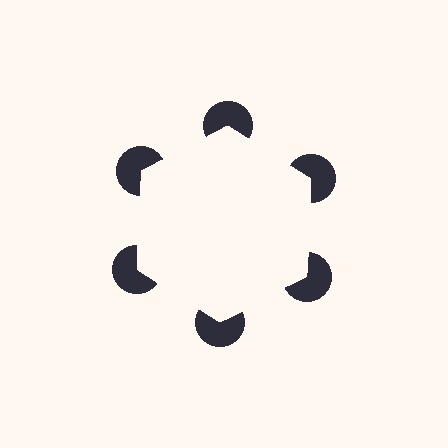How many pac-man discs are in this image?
There are 6 — one at each vertex of the illusory hexagon.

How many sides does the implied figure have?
6 sides.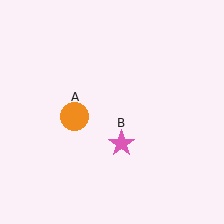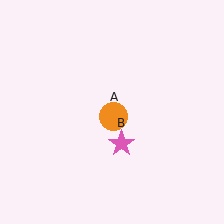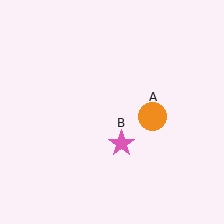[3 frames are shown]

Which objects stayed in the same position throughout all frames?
Pink star (object B) remained stationary.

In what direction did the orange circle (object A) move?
The orange circle (object A) moved right.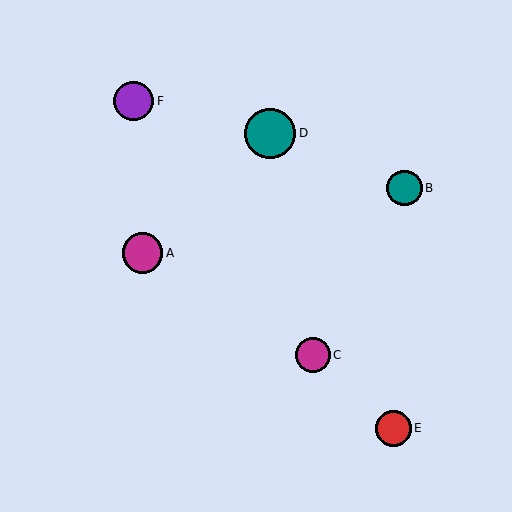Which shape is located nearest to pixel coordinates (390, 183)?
The teal circle (labeled B) at (405, 188) is nearest to that location.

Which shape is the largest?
The teal circle (labeled D) is the largest.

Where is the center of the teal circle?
The center of the teal circle is at (405, 188).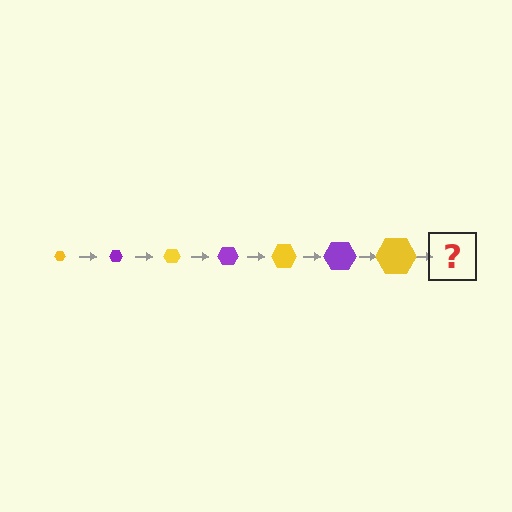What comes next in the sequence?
The next element should be a purple hexagon, larger than the previous one.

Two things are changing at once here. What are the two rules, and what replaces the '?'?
The two rules are that the hexagon grows larger each step and the color cycles through yellow and purple. The '?' should be a purple hexagon, larger than the previous one.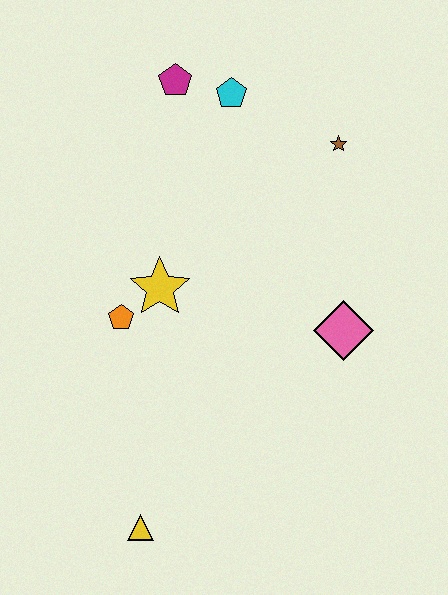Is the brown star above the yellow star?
Yes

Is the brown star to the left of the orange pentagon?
No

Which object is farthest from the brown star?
The yellow triangle is farthest from the brown star.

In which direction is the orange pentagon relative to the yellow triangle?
The orange pentagon is above the yellow triangle.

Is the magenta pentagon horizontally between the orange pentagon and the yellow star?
No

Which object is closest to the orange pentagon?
The yellow star is closest to the orange pentagon.